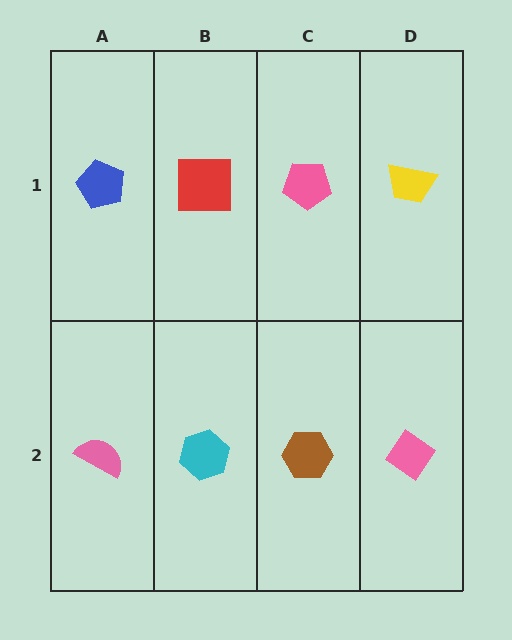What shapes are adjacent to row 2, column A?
A blue pentagon (row 1, column A), a cyan hexagon (row 2, column B).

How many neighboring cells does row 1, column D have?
2.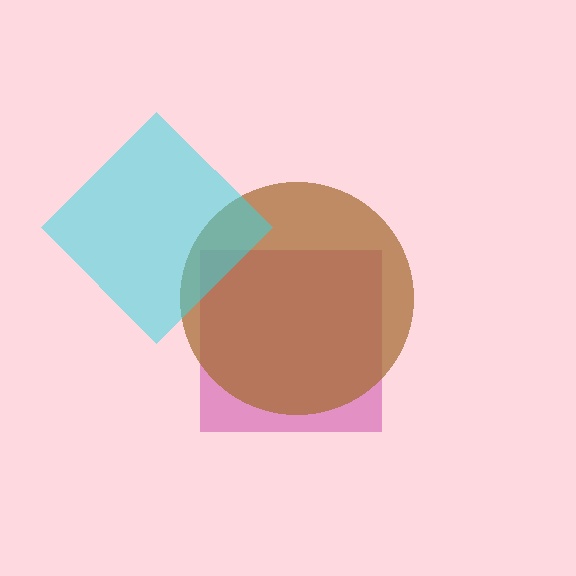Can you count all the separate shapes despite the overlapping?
Yes, there are 3 separate shapes.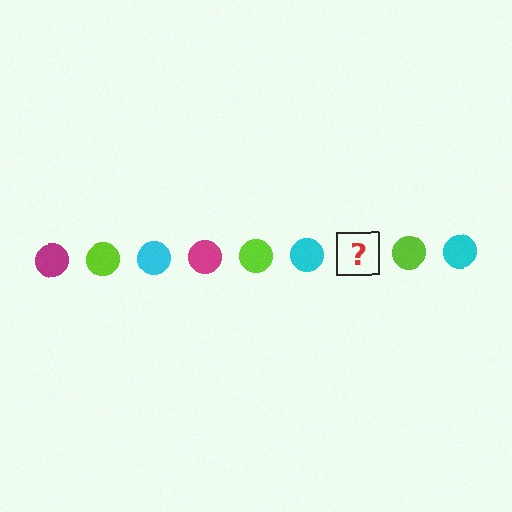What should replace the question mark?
The question mark should be replaced with a magenta circle.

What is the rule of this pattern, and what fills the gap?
The rule is that the pattern cycles through magenta, lime, cyan circles. The gap should be filled with a magenta circle.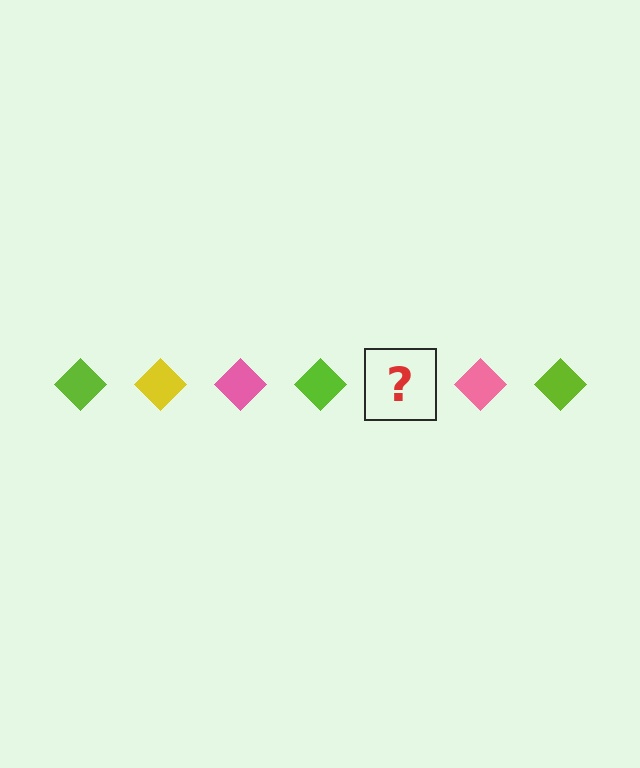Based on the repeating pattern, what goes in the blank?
The blank should be a yellow diamond.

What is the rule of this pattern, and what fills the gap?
The rule is that the pattern cycles through lime, yellow, pink diamonds. The gap should be filled with a yellow diamond.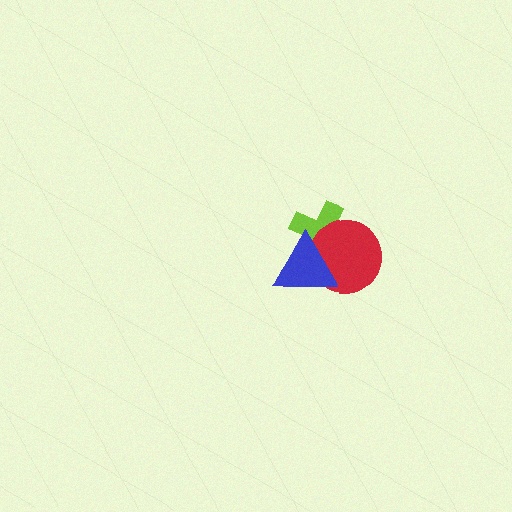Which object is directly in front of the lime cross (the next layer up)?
The red circle is directly in front of the lime cross.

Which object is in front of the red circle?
The blue triangle is in front of the red circle.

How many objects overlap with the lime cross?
2 objects overlap with the lime cross.